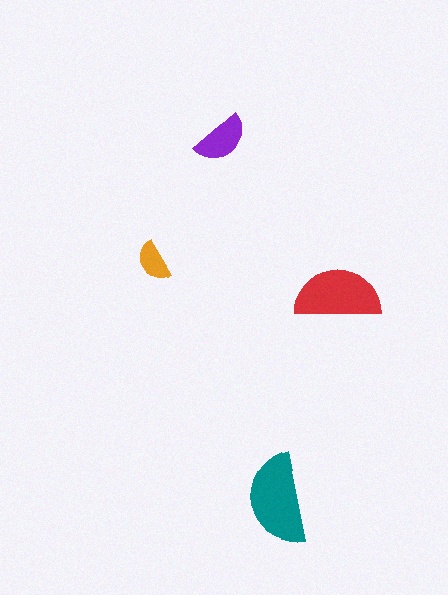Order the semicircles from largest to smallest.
the teal one, the red one, the purple one, the orange one.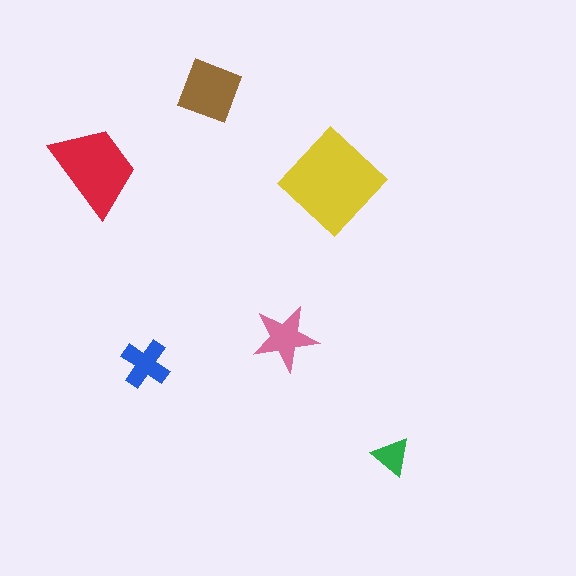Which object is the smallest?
The green triangle.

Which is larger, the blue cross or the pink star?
The pink star.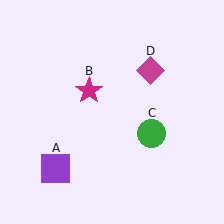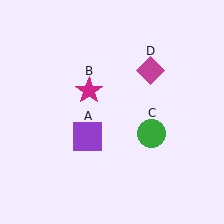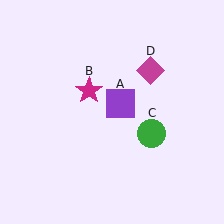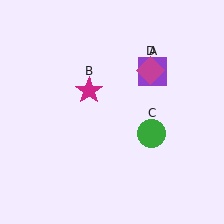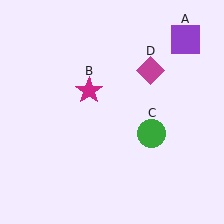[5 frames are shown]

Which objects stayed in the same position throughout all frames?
Magenta star (object B) and green circle (object C) and magenta diamond (object D) remained stationary.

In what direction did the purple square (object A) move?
The purple square (object A) moved up and to the right.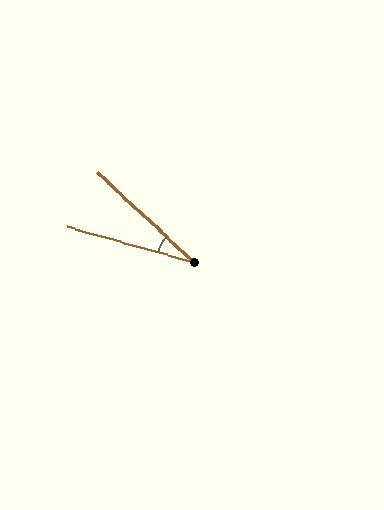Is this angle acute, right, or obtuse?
It is acute.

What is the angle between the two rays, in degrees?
Approximately 27 degrees.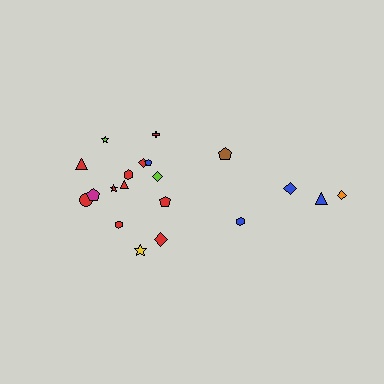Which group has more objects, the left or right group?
The left group.